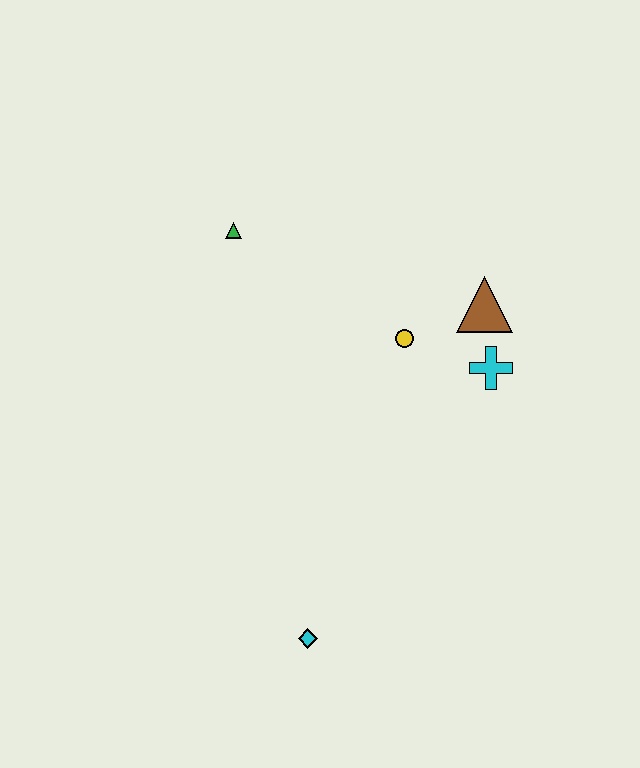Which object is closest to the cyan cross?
The brown triangle is closest to the cyan cross.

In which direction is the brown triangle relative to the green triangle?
The brown triangle is to the right of the green triangle.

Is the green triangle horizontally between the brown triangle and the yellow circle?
No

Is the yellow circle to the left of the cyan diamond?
No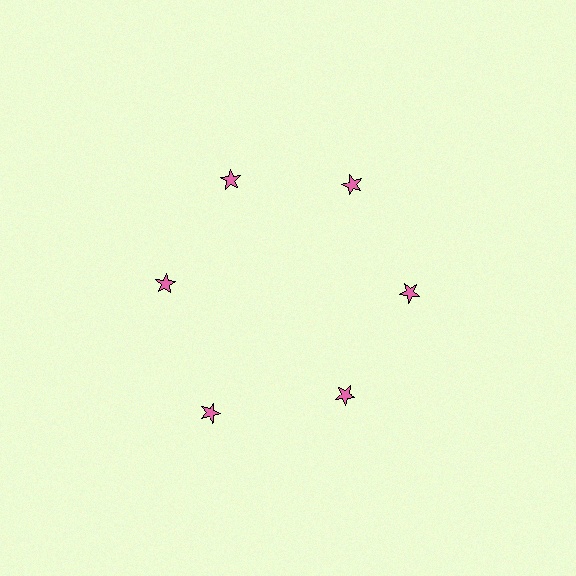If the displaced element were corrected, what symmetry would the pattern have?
It would have 6-fold rotational symmetry — the pattern would map onto itself every 60 degrees.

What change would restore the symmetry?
The symmetry would be restored by moving it inward, back onto the ring so that all 6 stars sit at equal angles and equal distance from the center.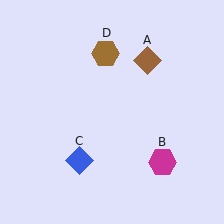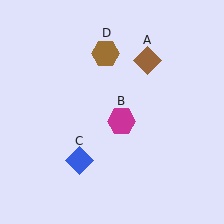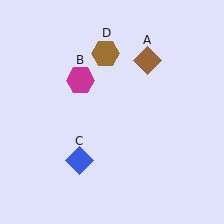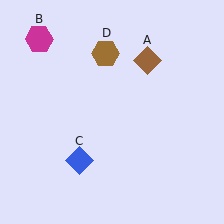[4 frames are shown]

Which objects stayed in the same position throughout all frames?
Brown diamond (object A) and blue diamond (object C) and brown hexagon (object D) remained stationary.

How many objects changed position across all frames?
1 object changed position: magenta hexagon (object B).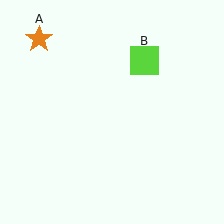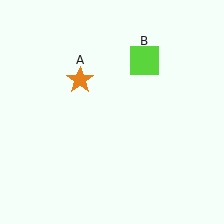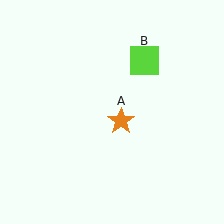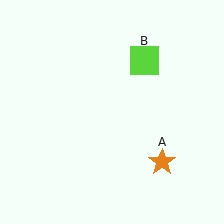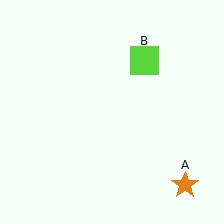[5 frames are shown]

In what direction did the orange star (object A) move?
The orange star (object A) moved down and to the right.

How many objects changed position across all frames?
1 object changed position: orange star (object A).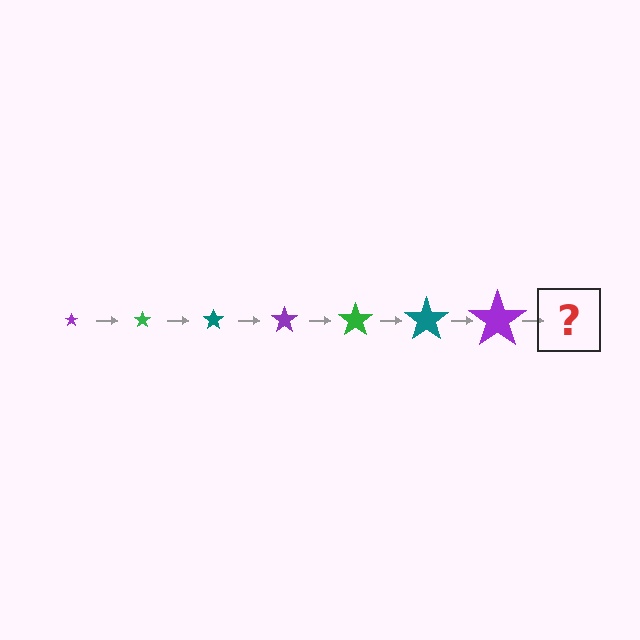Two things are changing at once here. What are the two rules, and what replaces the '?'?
The two rules are that the star grows larger each step and the color cycles through purple, green, and teal. The '?' should be a green star, larger than the previous one.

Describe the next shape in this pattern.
It should be a green star, larger than the previous one.